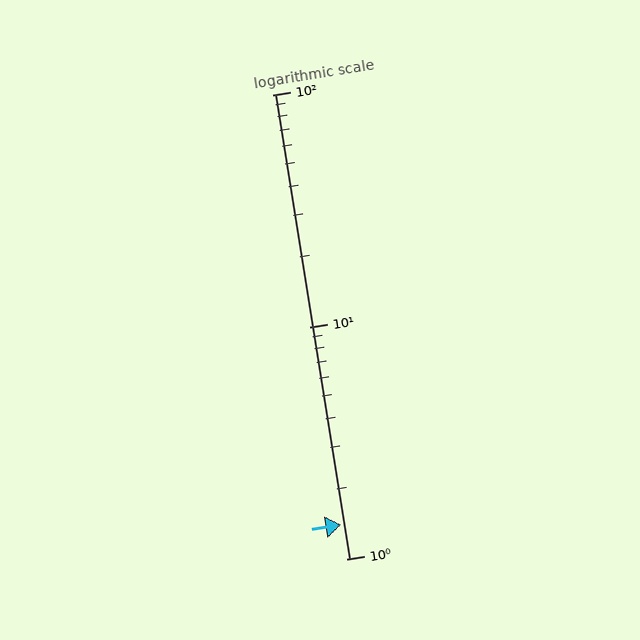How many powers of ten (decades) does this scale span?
The scale spans 2 decades, from 1 to 100.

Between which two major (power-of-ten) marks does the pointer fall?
The pointer is between 1 and 10.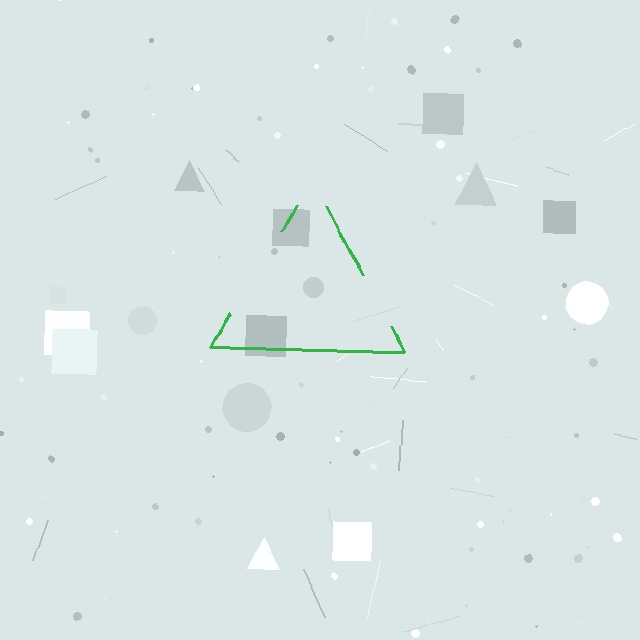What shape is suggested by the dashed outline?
The dashed outline suggests a triangle.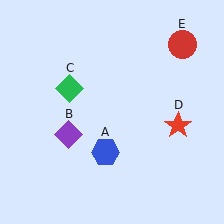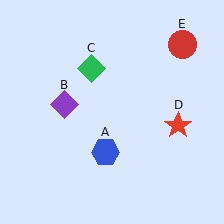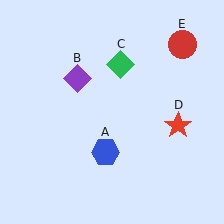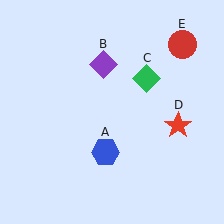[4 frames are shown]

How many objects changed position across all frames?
2 objects changed position: purple diamond (object B), green diamond (object C).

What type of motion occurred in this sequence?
The purple diamond (object B), green diamond (object C) rotated clockwise around the center of the scene.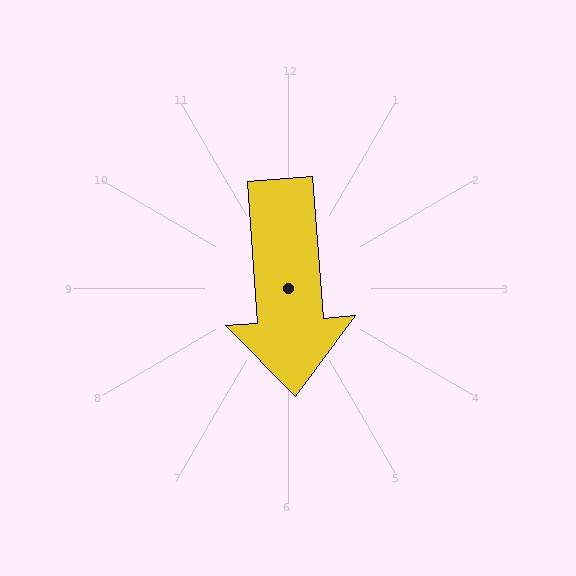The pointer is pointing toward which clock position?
Roughly 6 o'clock.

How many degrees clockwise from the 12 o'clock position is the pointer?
Approximately 176 degrees.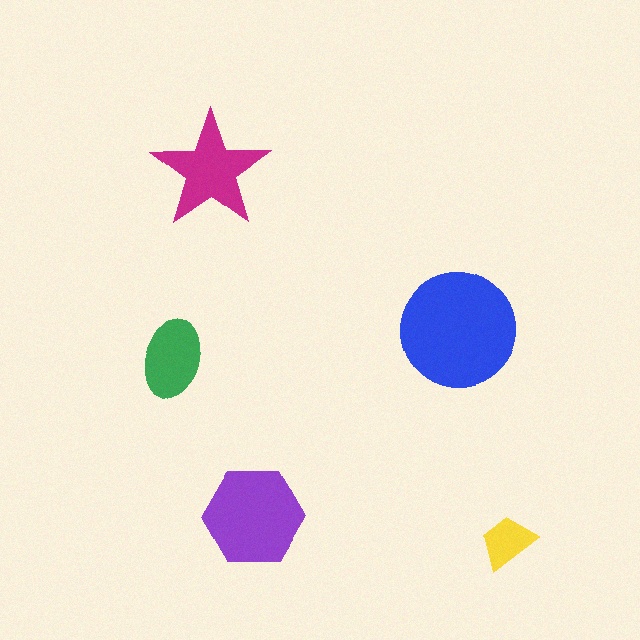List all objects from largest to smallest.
The blue circle, the purple hexagon, the magenta star, the green ellipse, the yellow trapezoid.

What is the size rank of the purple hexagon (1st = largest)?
2nd.